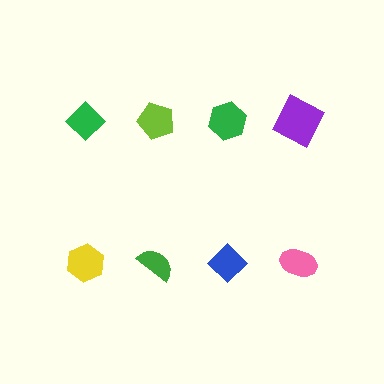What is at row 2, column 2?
A green semicircle.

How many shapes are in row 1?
4 shapes.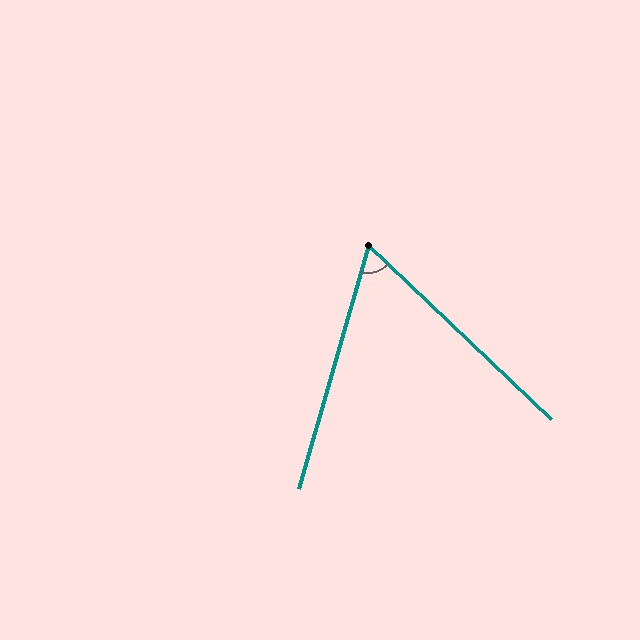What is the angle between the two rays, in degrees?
Approximately 63 degrees.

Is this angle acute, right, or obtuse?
It is acute.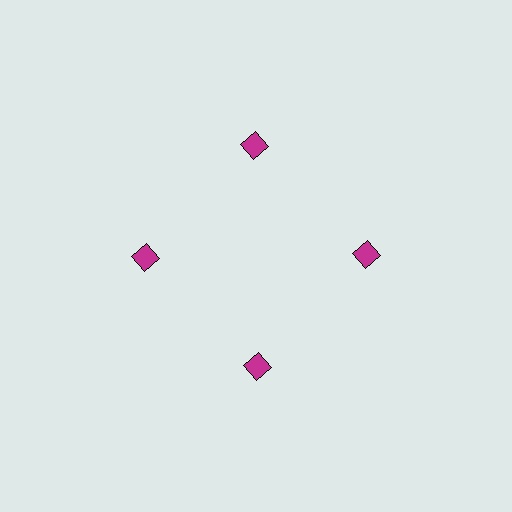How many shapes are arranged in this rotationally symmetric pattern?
There are 4 shapes, arranged in 4 groups of 1.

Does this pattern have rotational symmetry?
Yes, this pattern has 4-fold rotational symmetry. It looks the same after rotating 90 degrees around the center.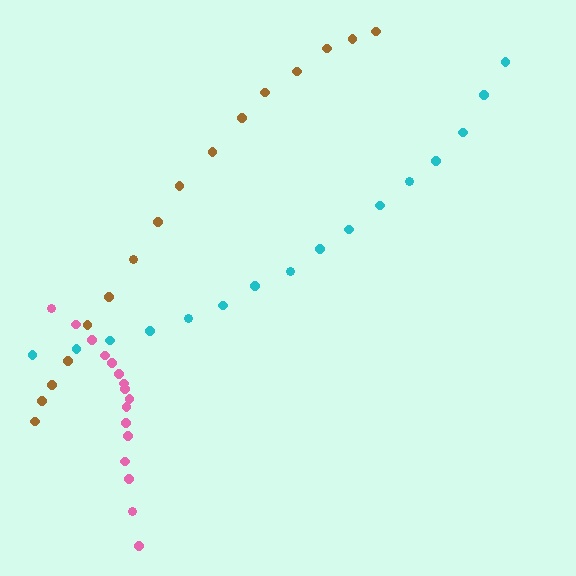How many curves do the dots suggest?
There are 3 distinct paths.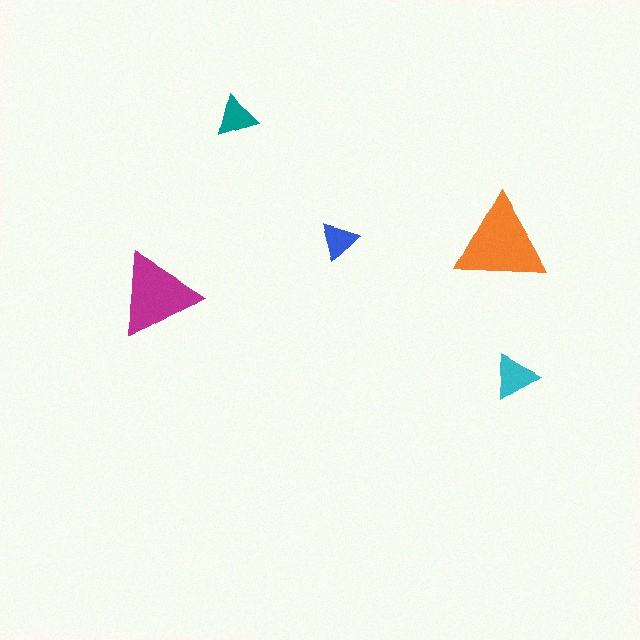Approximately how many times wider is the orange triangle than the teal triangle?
About 2 times wider.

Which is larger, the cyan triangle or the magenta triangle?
The magenta one.